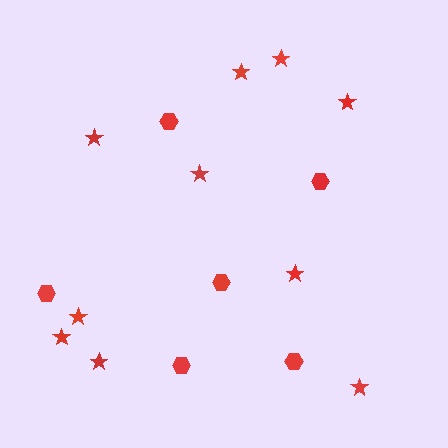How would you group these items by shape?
There are 2 groups: one group of hexagons (6) and one group of stars (10).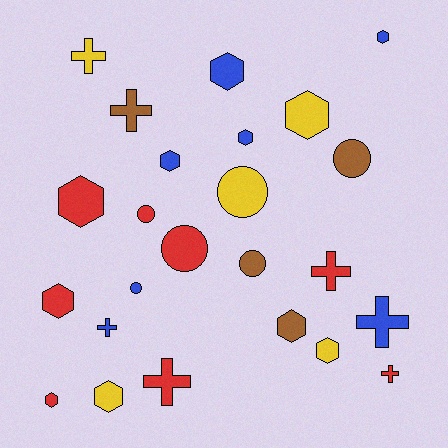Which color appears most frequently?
Red, with 8 objects.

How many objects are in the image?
There are 24 objects.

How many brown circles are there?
There are 2 brown circles.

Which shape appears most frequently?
Hexagon, with 11 objects.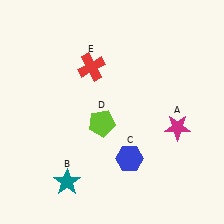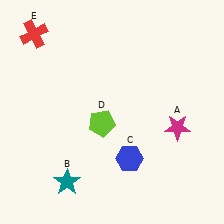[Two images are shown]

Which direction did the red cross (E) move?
The red cross (E) moved left.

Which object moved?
The red cross (E) moved left.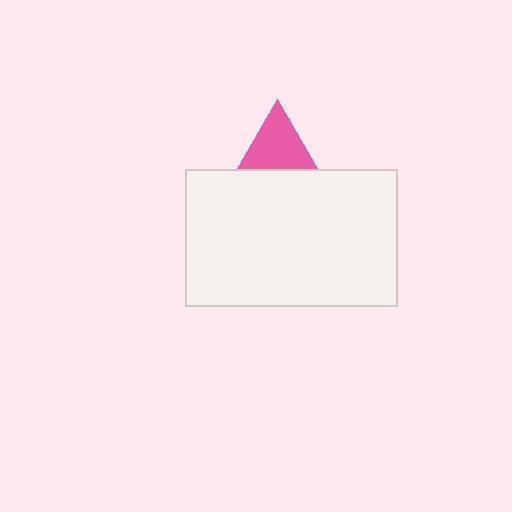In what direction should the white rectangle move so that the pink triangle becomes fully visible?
The white rectangle should move down. That is the shortest direction to clear the overlap and leave the pink triangle fully visible.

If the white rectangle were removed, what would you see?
You would see the complete pink triangle.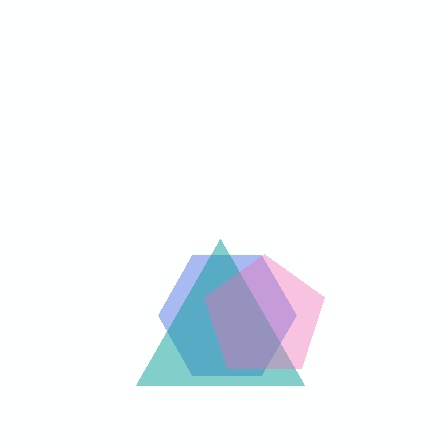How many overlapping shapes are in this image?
There are 3 overlapping shapes in the image.